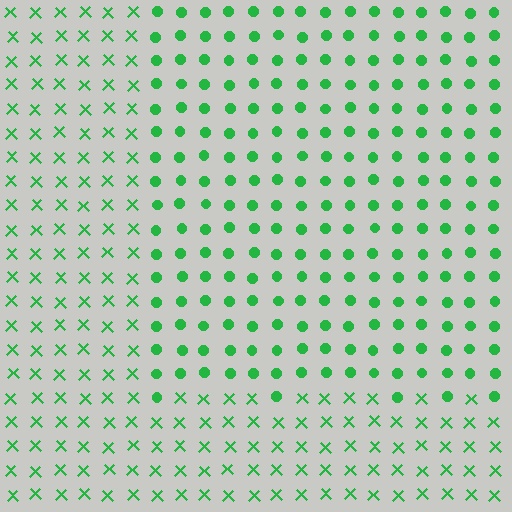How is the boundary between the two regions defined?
The boundary is defined by a change in element shape: circles inside vs. X marks outside. All elements share the same color and spacing.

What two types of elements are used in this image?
The image uses circles inside the rectangle region and X marks outside it.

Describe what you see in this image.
The image is filled with small green elements arranged in a uniform grid. A rectangle-shaped region contains circles, while the surrounding area contains X marks. The boundary is defined purely by the change in element shape.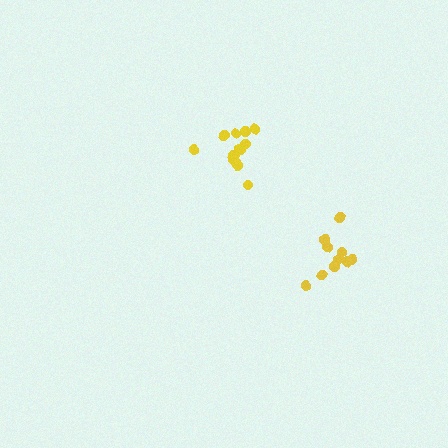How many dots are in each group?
Group 1: 14 dots, Group 2: 10 dots (24 total).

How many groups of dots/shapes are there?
There are 2 groups.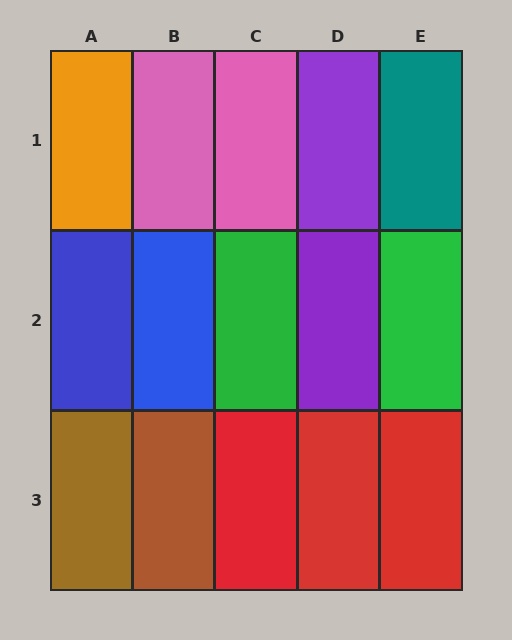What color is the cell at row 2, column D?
Purple.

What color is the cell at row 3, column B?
Brown.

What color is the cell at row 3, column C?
Red.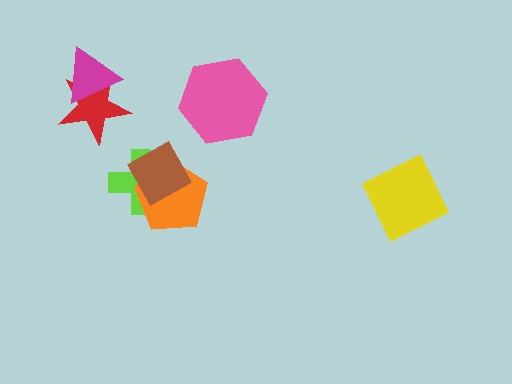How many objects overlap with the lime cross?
2 objects overlap with the lime cross.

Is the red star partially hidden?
Yes, it is partially covered by another shape.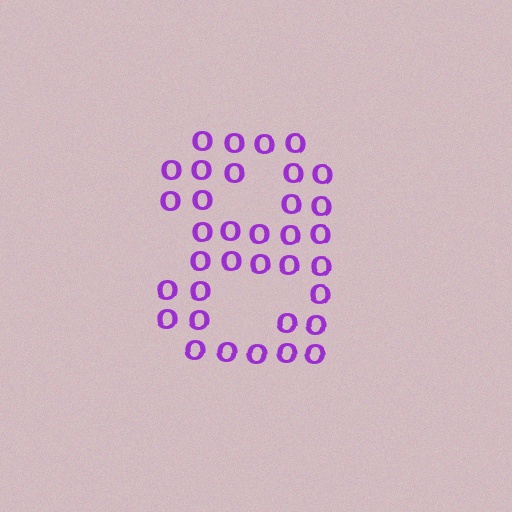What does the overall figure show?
The overall figure shows the digit 8.